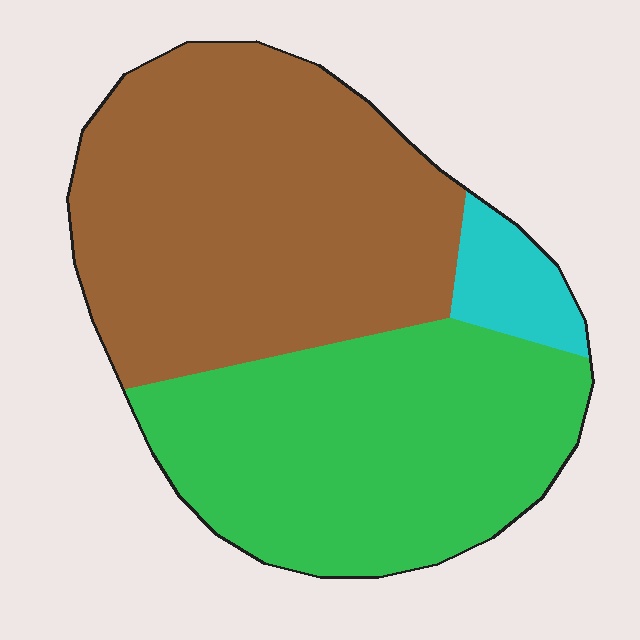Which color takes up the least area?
Cyan, at roughly 5%.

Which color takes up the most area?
Brown, at roughly 50%.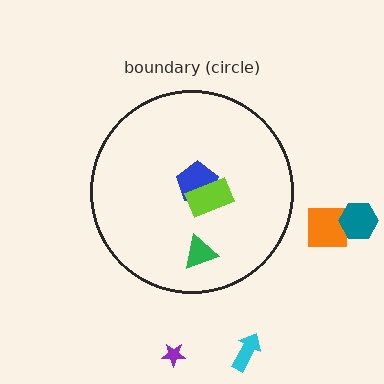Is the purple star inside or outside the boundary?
Outside.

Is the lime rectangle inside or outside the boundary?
Inside.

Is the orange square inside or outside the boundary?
Outside.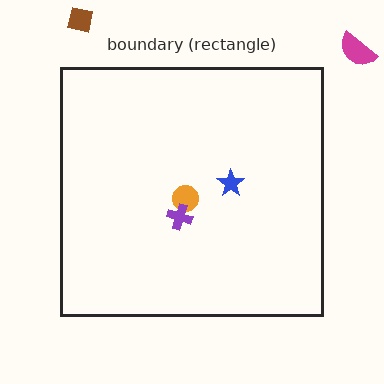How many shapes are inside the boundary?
3 inside, 2 outside.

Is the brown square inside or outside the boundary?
Outside.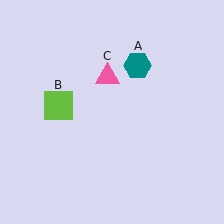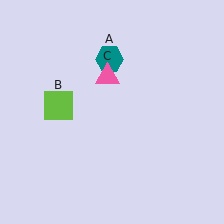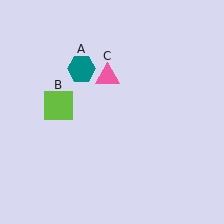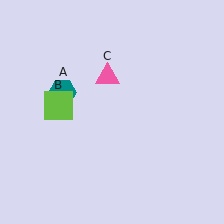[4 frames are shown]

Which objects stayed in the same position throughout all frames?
Lime square (object B) and pink triangle (object C) remained stationary.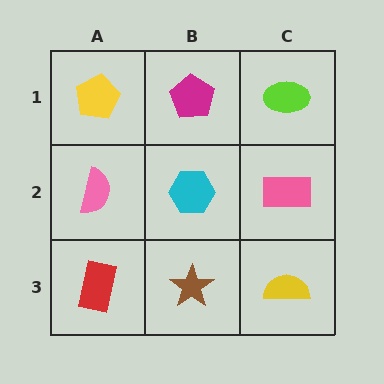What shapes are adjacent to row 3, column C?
A pink rectangle (row 2, column C), a brown star (row 3, column B).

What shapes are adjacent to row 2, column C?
A lime ellipse (row 1, column C), a yellow semicircle (row 3, column C), a cyan hexagon (row 2, column B).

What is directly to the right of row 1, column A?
A magenta pentagon.